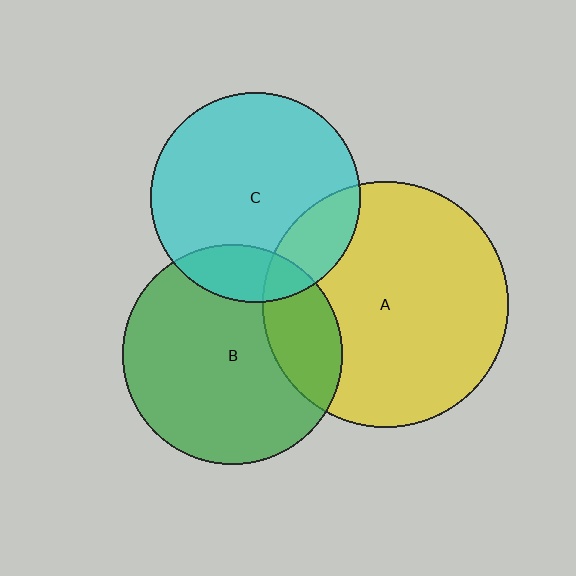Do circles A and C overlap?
Yes.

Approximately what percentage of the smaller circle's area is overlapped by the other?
Approximately 20%.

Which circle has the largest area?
Circle A (yellow).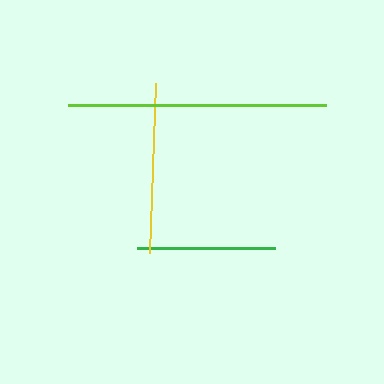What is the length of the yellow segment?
The yellow segment is approximately 170 pixels long.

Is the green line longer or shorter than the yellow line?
The yellow line is longer than the green line.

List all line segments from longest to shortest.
From longest to shortest: lime, yellow, green.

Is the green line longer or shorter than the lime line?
The lime line is longer than the green line.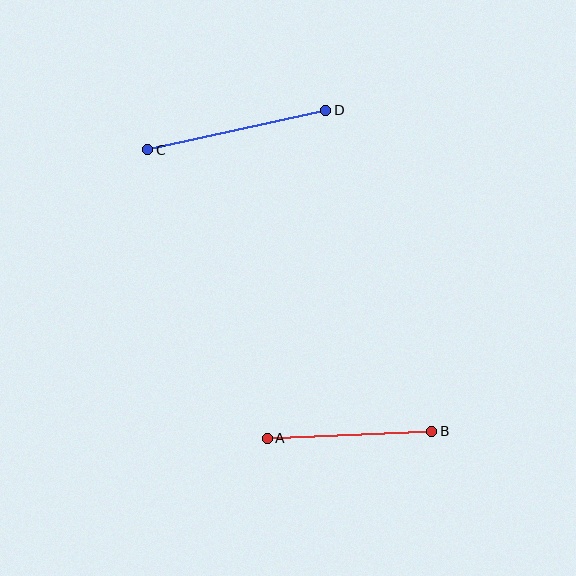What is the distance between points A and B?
The distance is approximately 165 pixels.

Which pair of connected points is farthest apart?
Points C and D are farthest apart.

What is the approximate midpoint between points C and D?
The midpoint is at approximately (237, 130) pixels.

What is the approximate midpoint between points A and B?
The midpoint is at approximately (349, 435) pixels.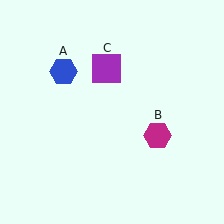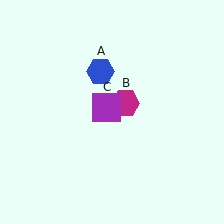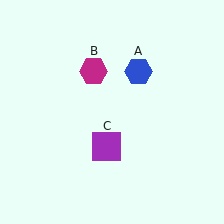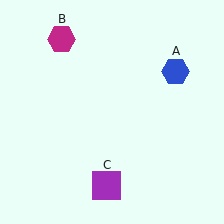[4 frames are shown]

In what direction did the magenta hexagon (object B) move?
The magenta hexagon (object B) moved up and to the left.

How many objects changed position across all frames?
3 objects changed position: blue hexagon (object A), magenta hexagon (object B), purple square (object C).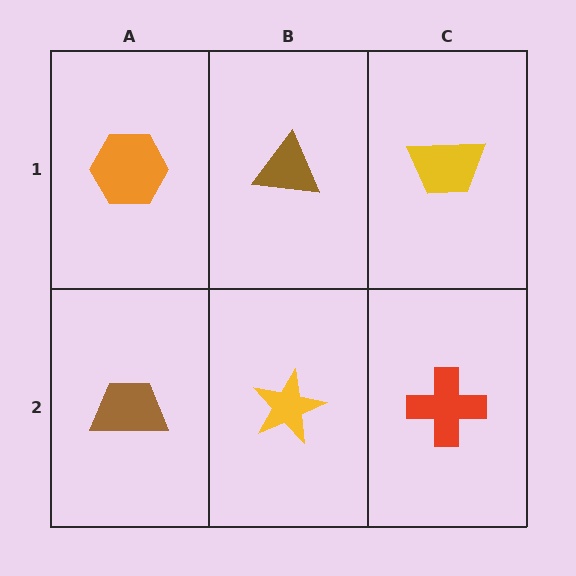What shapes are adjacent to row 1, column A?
A brown trapezoid (row 2, column A), a brown triangle (row 1, column B).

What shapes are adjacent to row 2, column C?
A yellow trapezoid (row 1, column C), a yellow star (row 2, column B).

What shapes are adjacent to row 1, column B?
A yellow star (row 2, column B), an orange hexagon (row 1, column A), a yellow trapezoid (row 1, column C).